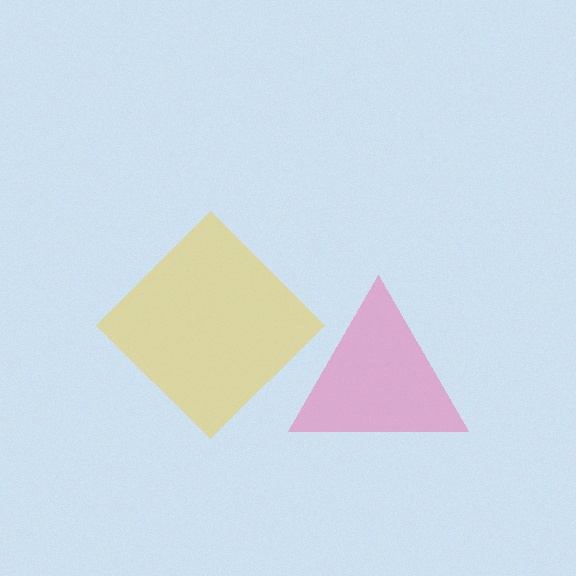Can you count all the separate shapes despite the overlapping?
Yes, there are 2 separate shapes.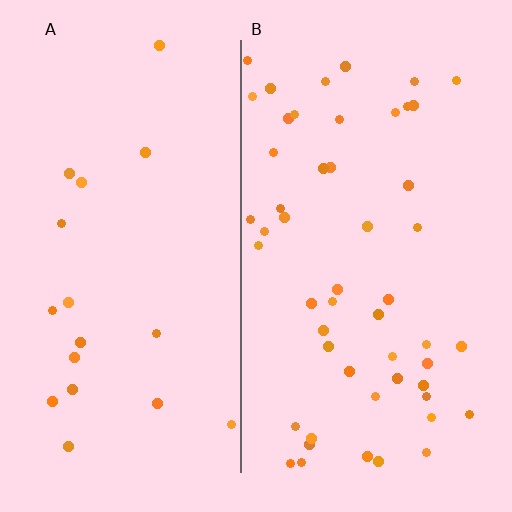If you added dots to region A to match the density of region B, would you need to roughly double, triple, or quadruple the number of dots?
Approximately triple.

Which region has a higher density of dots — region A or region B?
B (the right).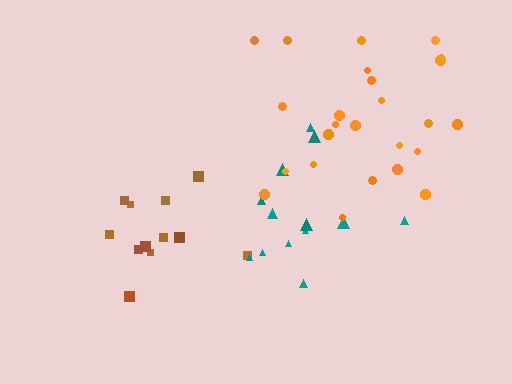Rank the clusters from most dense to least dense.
brown, orange, teal.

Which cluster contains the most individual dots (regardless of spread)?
Orange (26).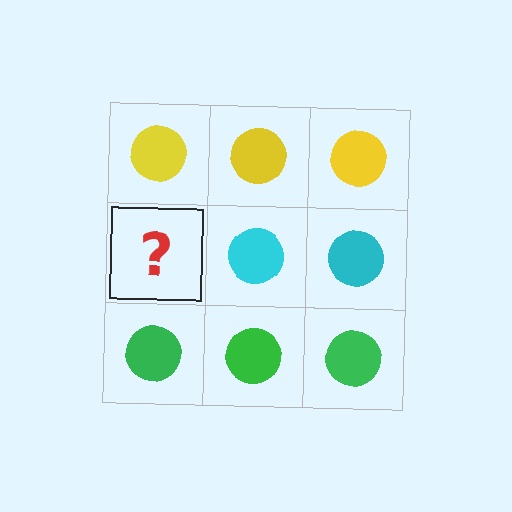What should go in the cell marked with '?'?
The missing cell should contain a cyan circle.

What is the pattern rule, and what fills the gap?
The rule is that each row has a consistent color. The gap should be filled with a cyan circle.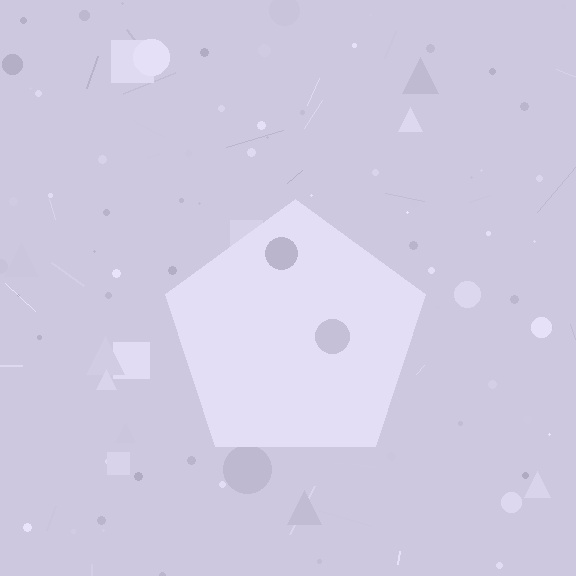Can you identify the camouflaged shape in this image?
The camouflaged shape is a pentagon.